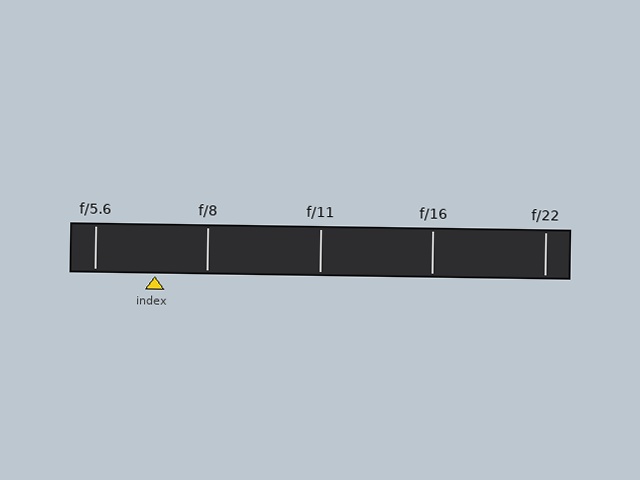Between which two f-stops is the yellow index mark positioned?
The index mark is between f/5.6 and f/8.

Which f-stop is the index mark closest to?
The index mark is closest to f/8.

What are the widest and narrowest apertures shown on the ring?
The widest aperture shown is f/5.6 and the narrowest is f/22.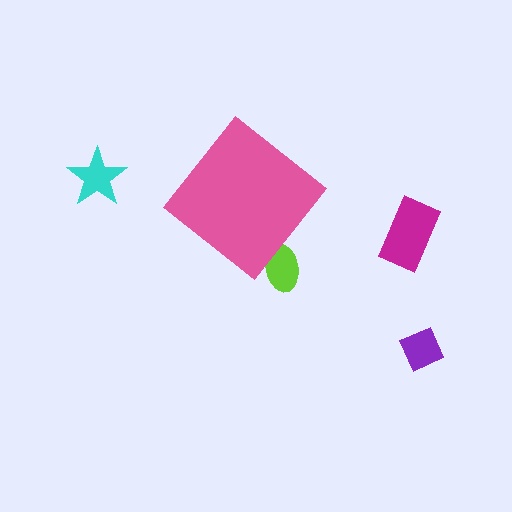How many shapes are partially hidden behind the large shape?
1 shape is partially hidden.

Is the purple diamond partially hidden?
No, the purple diamond is fully visible.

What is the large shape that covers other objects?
A pink diamond.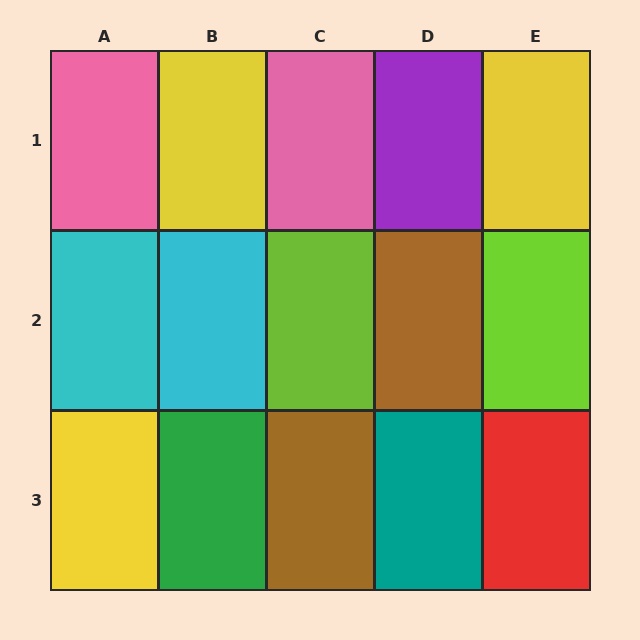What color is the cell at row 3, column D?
Teal.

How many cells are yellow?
3 cells are yellow.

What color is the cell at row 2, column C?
Lime.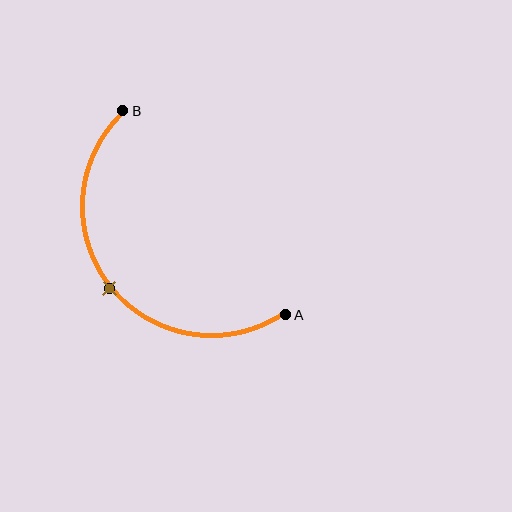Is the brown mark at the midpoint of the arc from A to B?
Yes. The brown mark lies on the arc at equal arc-length from both A and B — it is the arc midpoint.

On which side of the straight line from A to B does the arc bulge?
The arc bulges below and to the left of the straight line connecting A and B.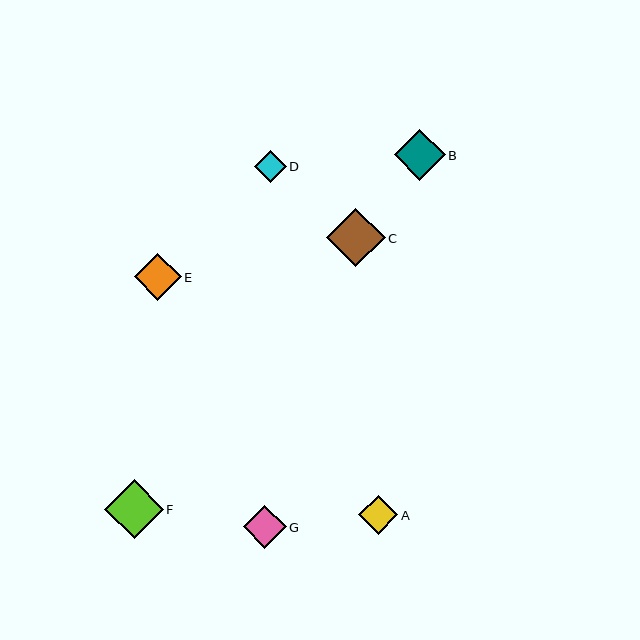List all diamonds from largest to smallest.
From largest to smallest: C, F, B, E, G, A, D.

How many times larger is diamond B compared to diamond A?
Diamond B is approximately 1.3 times the size of diamond A.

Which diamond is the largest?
Diamond C is the largest with a size of approximately 59 pixels.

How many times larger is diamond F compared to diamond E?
Diamond F is approximately 1.3 times the size of diamond E.